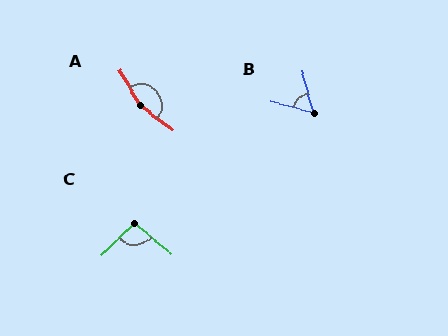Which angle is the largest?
A, at approximately 157 degrees.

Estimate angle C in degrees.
Approximately 96 degrees.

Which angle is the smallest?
B, at approximately 61 degrees.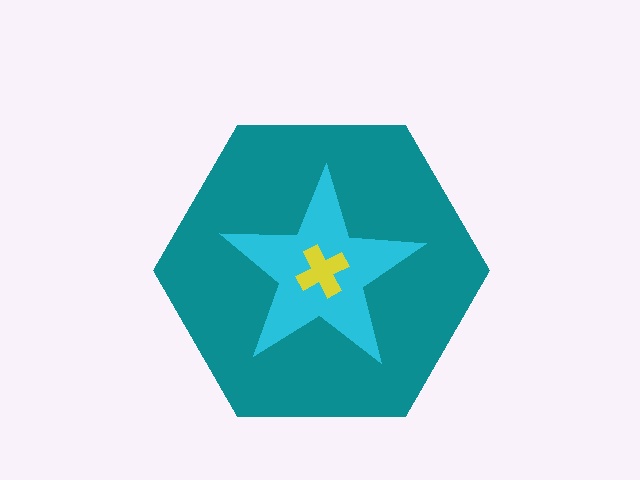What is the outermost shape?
The teal hexagon.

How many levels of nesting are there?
3.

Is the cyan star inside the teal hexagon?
Yes.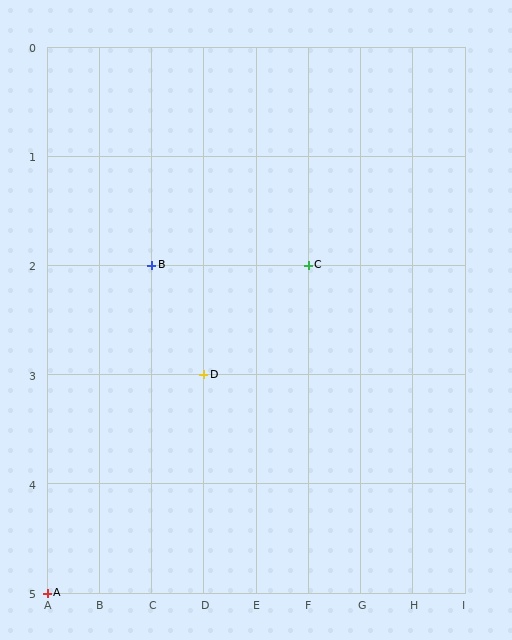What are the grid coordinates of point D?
Point D is at grid coordinates (D, 3).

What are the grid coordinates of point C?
Point C is at grid coordinates (F, 2).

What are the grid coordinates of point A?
Point A is at grid coordinates (A, 5).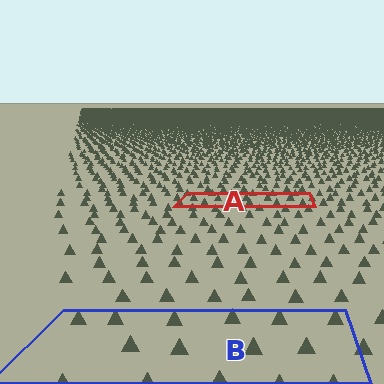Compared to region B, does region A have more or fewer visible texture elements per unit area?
Region A has more texture elements per unit area — they are packed more densely because it is farther away.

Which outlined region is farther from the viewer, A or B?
Region A is farther from the viewer — the texture elements inside it appear smaller and more densely packed.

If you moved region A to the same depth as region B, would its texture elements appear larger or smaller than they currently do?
They would appear larger. At a closer depth, the same texture elements are projected at a bigger on-screen size.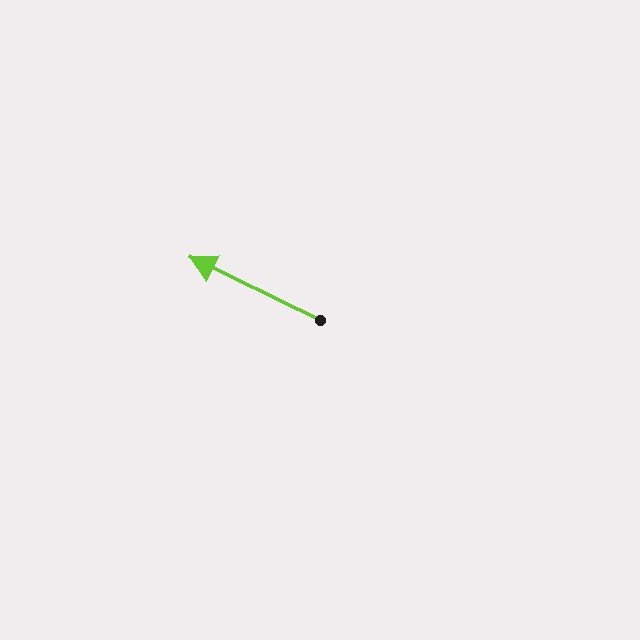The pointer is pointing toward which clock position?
Roughly 10 o'clock.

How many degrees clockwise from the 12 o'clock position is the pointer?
Approximately 296 degrees.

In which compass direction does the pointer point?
Northwest.